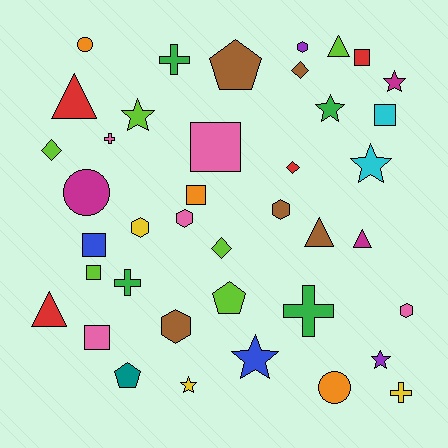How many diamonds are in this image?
There are 4 diamonds.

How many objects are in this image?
There are 40 objects.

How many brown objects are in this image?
There are 5 brown objects.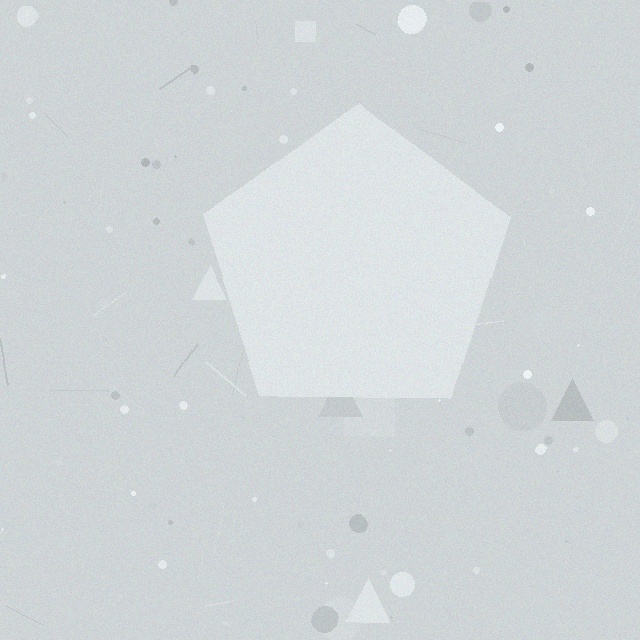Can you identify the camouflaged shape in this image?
The camouflaged shape is a pentagon.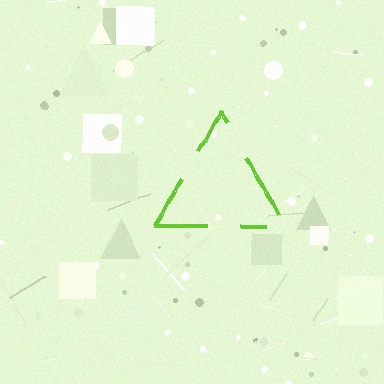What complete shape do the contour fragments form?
The contour fragments form a triangle.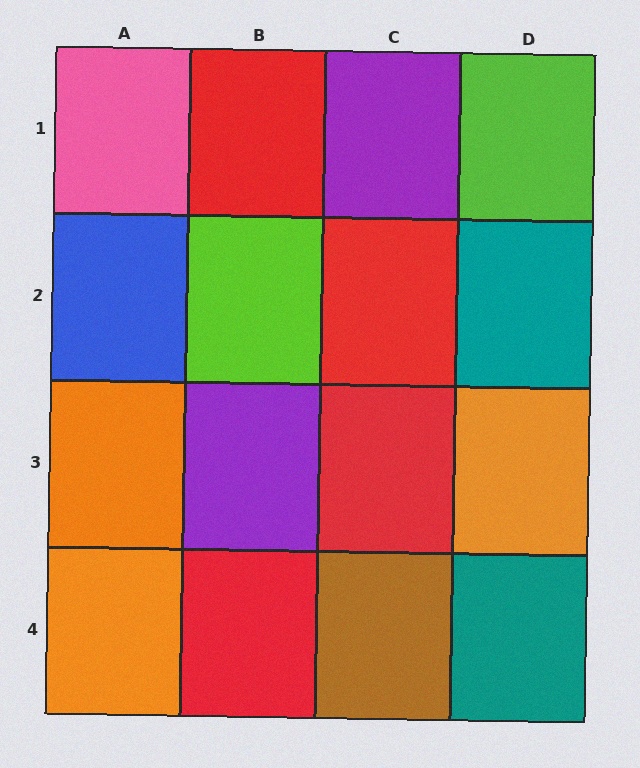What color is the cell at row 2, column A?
Blue.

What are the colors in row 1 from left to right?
Pink, red, purple, lime.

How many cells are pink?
1 cell is pink.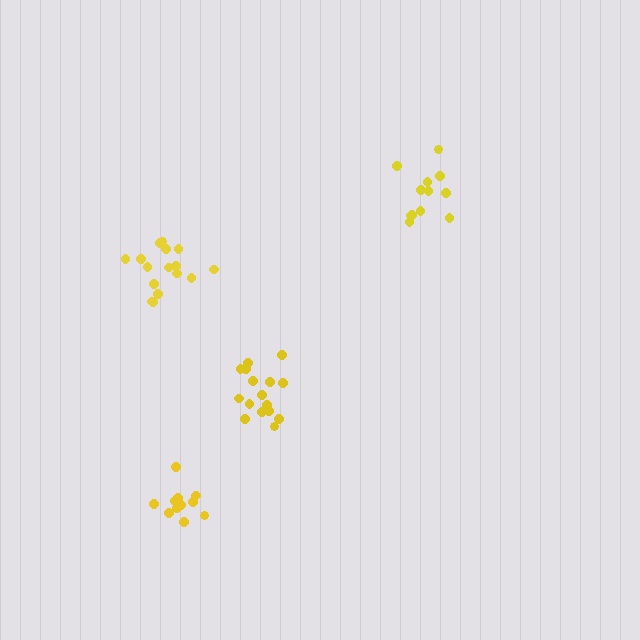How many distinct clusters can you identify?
There are 4 distinct clusters.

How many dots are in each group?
Group 1: 12 dots, Group 2: 16 dots, Group 3: 16 dots, Group 4: 11 dots (55 total).